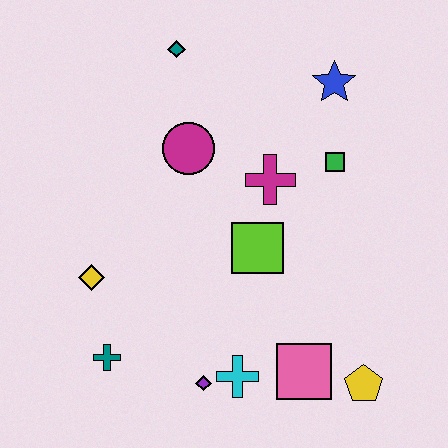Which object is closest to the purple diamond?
The cyan cross is closest to the purple diamond.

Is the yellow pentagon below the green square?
Yes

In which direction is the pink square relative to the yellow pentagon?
The pink square is to the left of the yellow pentagon.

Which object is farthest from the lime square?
The teal diamond is farthest from the lime square.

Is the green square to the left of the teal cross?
No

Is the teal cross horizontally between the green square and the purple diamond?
No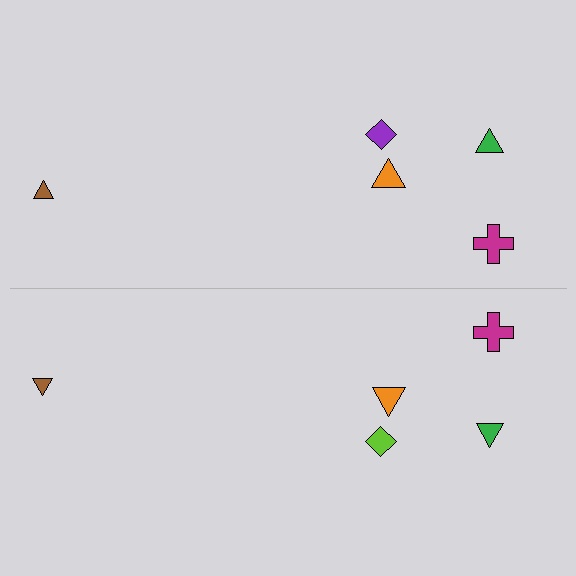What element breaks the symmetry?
The lime diamond on the bottom side breaks the symmetry — its mirror counterpart is purple.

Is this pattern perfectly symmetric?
No, the pattern is not perfectly symmetric. The lime diamond on the bottom side breaks the symmetry — its mirror counterpart is purple.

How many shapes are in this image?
There are 10 shapes in this image.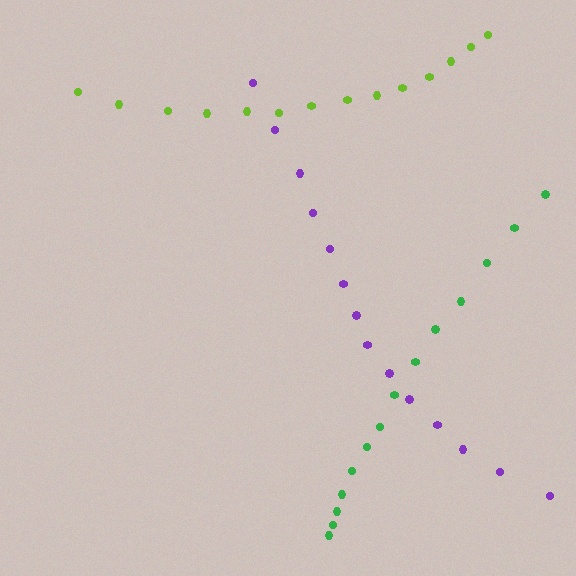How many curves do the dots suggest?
There are 3 distinct paths.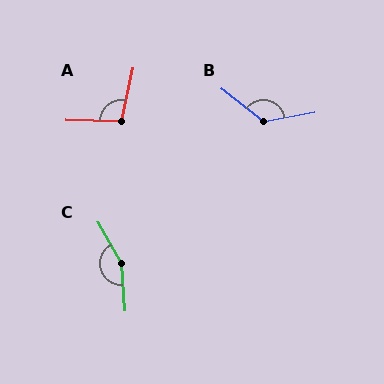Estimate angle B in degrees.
Approximately 131 degrees.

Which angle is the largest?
C, at approximately 155 degrees.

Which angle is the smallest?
A, at approximately 100 degrees.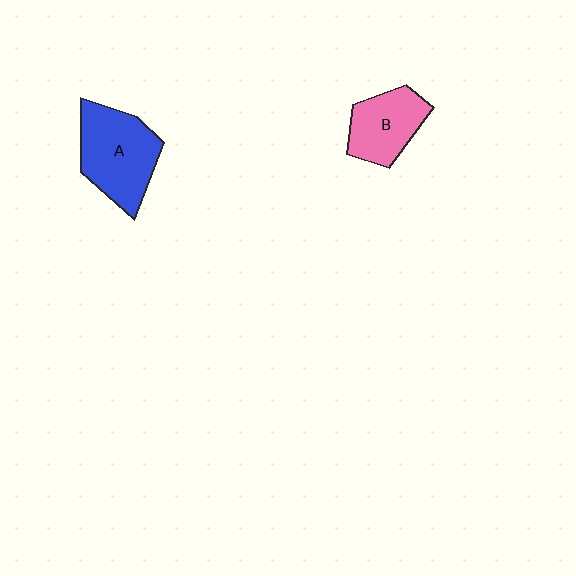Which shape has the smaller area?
Shape B (pink).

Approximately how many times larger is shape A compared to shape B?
Approximately 1.4 times.